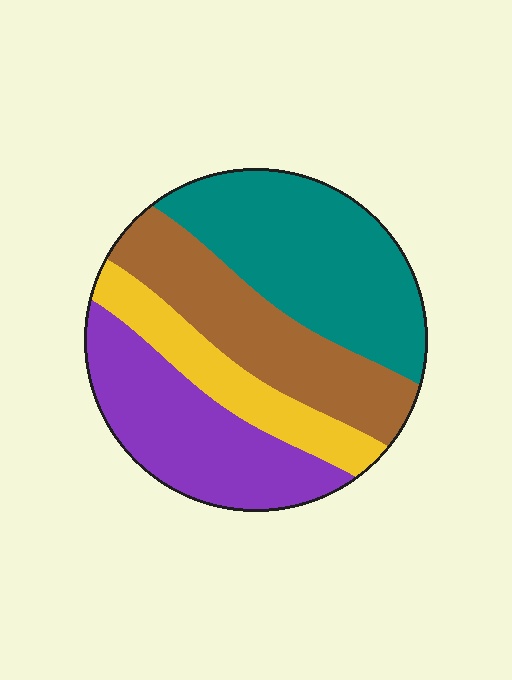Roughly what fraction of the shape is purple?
Purple takes up about one quarter (1/4) of the shape.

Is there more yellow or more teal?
Teal.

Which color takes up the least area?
Yellow, at roughly 15%.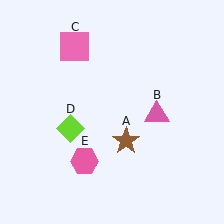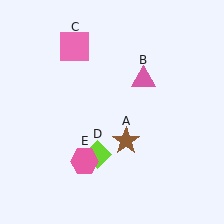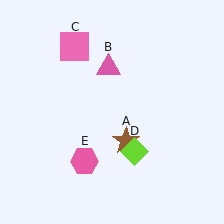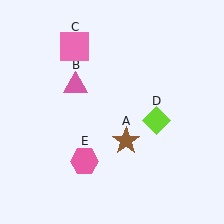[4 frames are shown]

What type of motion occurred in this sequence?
The pink triangle (object B), lime diamond (object D) rotated counterclockwise around the center of the scene.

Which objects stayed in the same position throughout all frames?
Brown star (object A) and pink square (object C) and pink hexagon (object E) remained stationary.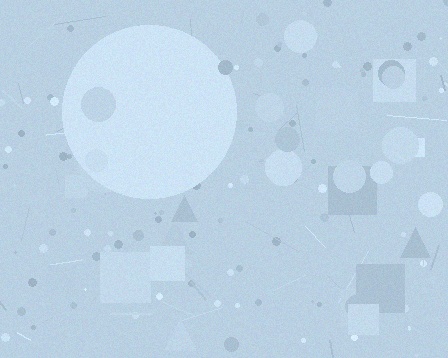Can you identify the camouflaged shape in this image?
The camouflaged shape is a circle.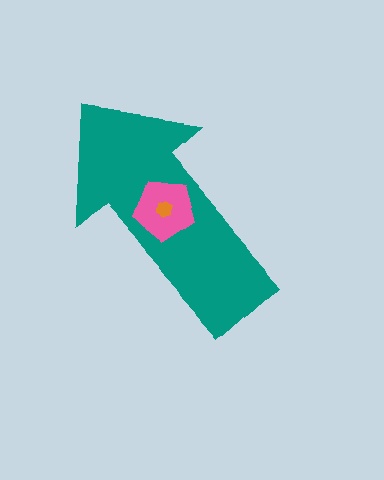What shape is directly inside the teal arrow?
The pink pentagon.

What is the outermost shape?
The teal arrow.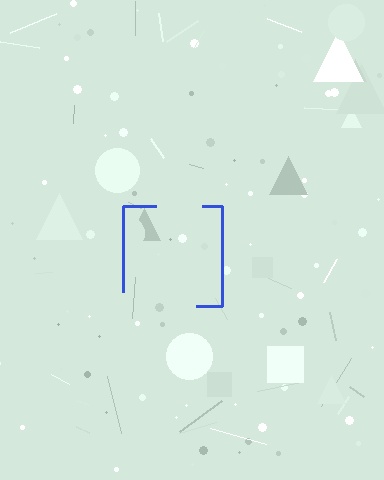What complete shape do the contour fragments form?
The contour fragments form a square.